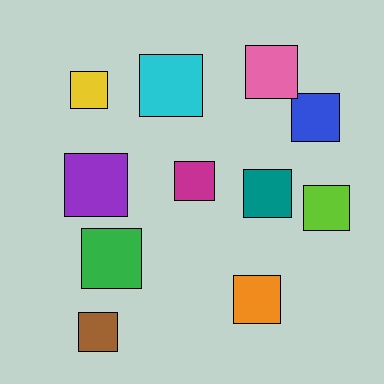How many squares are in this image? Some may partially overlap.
There are 11 squares.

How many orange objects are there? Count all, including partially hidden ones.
There is 1 orange object.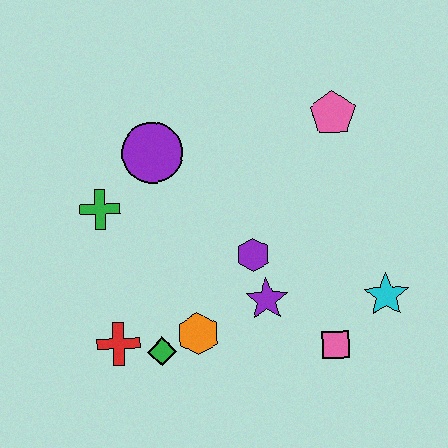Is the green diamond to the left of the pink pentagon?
Yes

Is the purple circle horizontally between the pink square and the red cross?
Yes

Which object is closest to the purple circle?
The green cross is closest to the purple circle.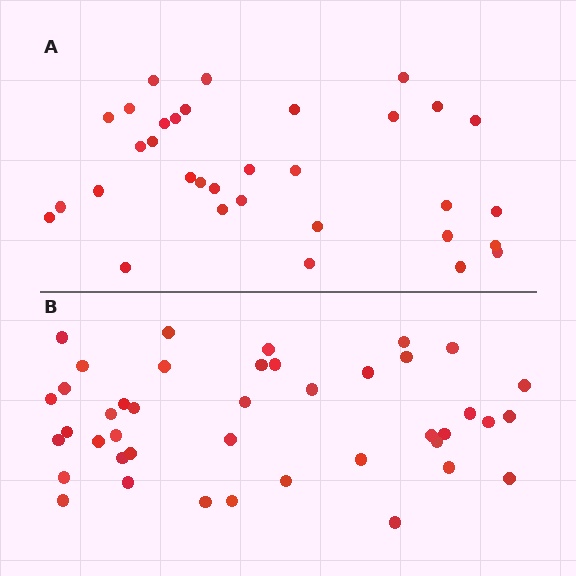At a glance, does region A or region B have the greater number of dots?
Region B (the bottom region) has more dots.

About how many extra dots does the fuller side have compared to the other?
Region B has roughly 8 or so more dots than region A.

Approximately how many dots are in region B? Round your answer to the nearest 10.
About 40 dots. (The exact count is 42, which rounds to 40.)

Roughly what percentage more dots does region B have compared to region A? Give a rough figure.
About 25% more.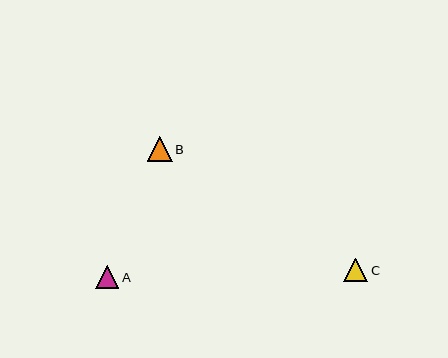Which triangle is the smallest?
Triangle A is the smallest with a size of approximately 23 pixels.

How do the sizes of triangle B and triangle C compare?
Triangle B and triangle C are approximately the same size.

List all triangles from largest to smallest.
From largest to smallest: B, C, A.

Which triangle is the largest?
Triangle B is the largest with a size of approximately 25 pixels.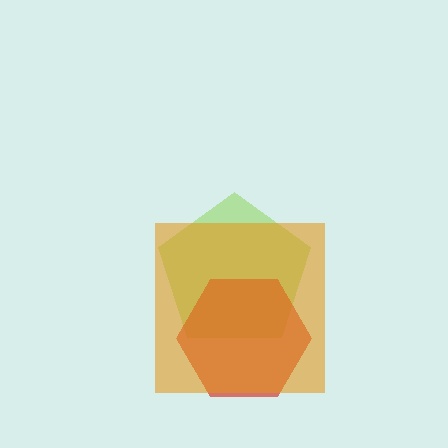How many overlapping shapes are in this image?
There are 3 overlapping shapes in the image.